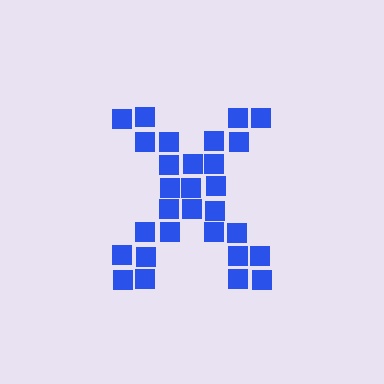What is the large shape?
The large shape is the letter X.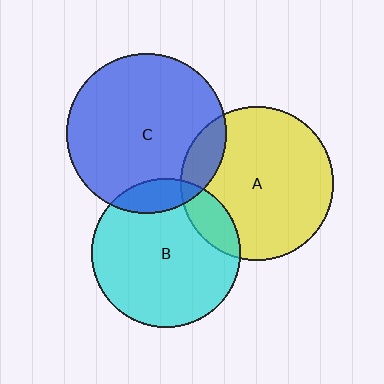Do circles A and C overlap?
Yes.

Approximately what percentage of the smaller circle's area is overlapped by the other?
Approximately 15%.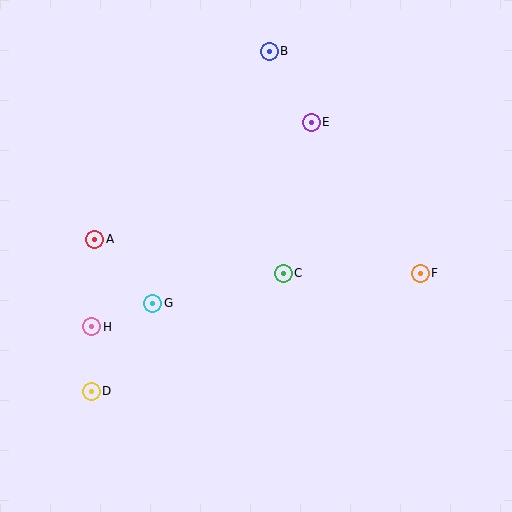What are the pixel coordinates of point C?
Point C is at (283, 273).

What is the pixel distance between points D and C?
The distance between D and C is 225 pixels.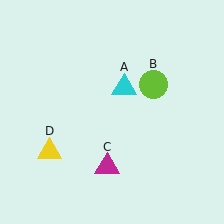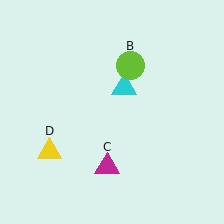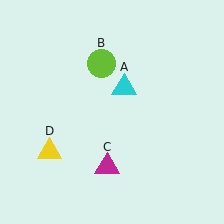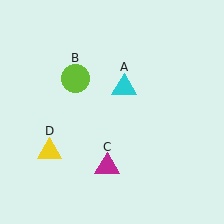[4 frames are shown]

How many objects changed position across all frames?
1 object changed position: lime circle (object B).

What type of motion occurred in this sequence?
The lime circle (object B) rotated counterclockwise around the center of the scene.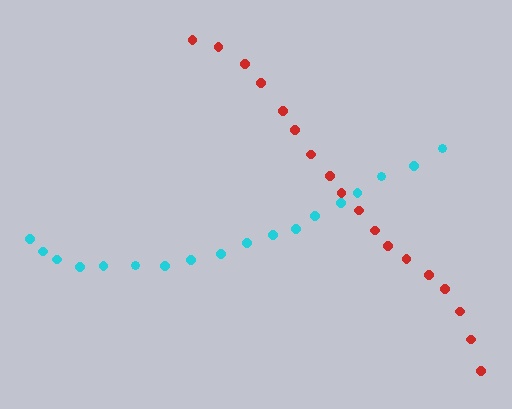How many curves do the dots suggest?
There are 2 distinct paths.